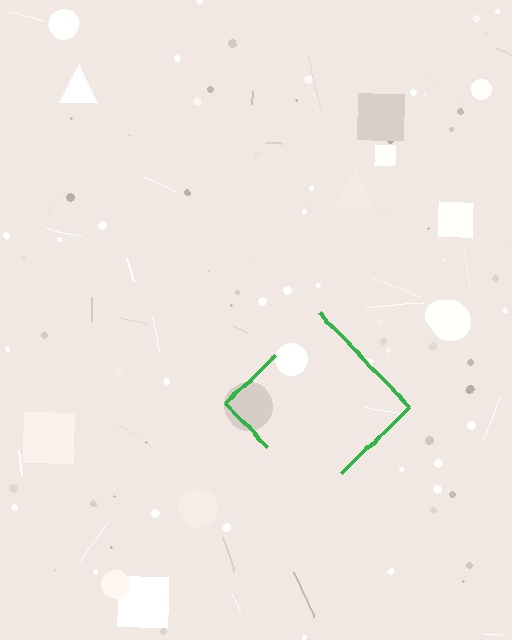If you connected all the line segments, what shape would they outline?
They would outline a diamond.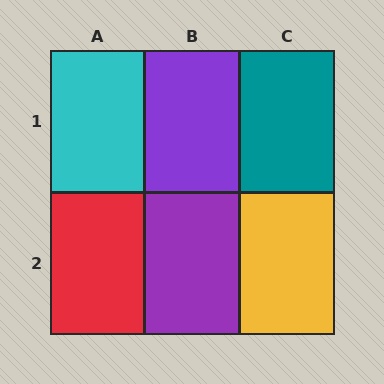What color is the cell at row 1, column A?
Cyan.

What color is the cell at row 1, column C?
Teal.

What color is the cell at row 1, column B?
Purple.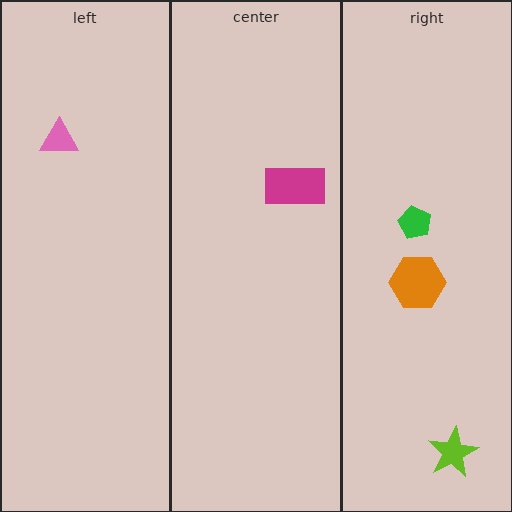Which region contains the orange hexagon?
The right region.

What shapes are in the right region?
The orange hexagon, the green pentagon, the lime star.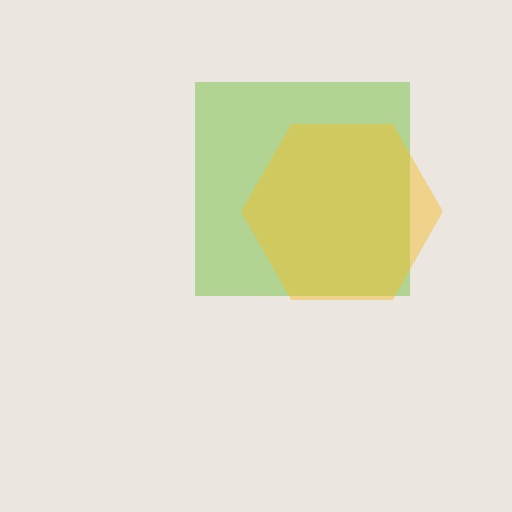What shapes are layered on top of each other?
The layered shapes are: a lime square, a yellow hexagon.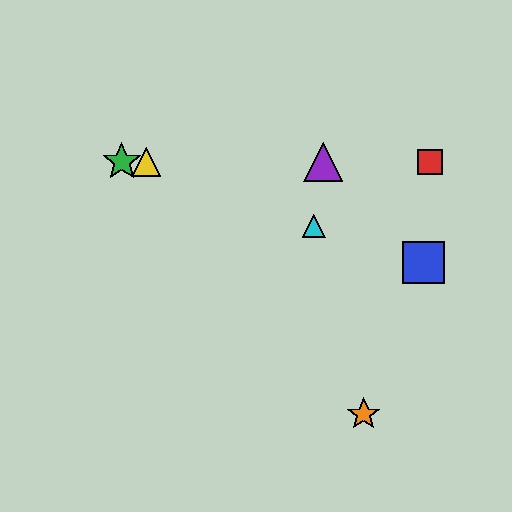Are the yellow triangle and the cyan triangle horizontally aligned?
No, the yellow triangle is at y≈162 and the cyan triangle is at y≈226.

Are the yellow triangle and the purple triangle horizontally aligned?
Yes, both are at y≈162.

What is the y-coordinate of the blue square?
The blue square is at y≈262.